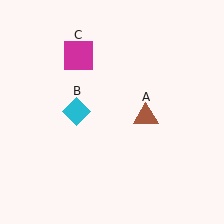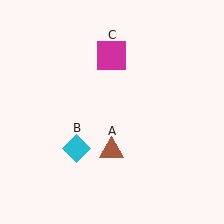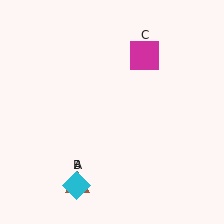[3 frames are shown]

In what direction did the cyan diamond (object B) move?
The cyan diamond (object B) moved down.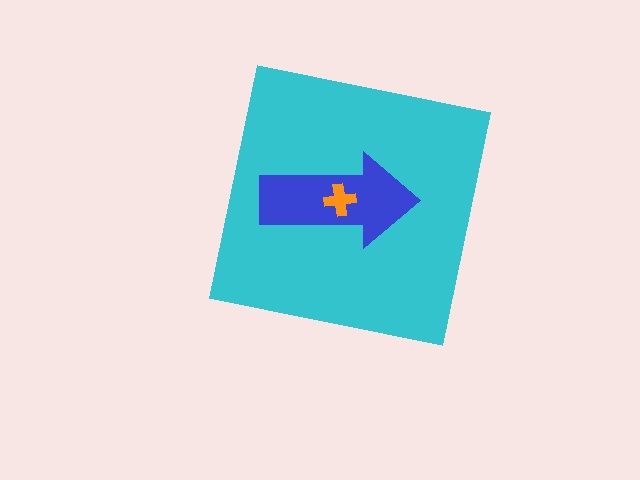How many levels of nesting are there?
3.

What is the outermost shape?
The cyan square.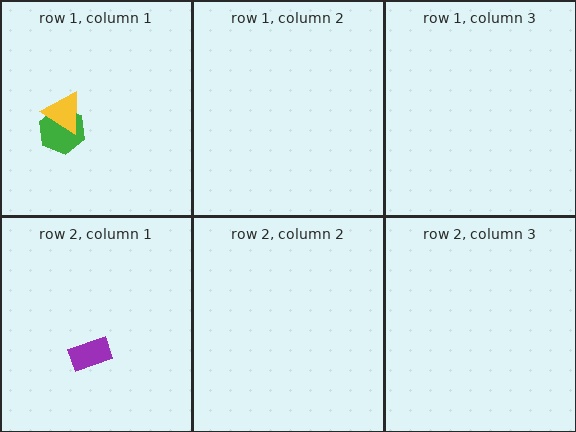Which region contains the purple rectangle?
The row 2, column 1 region.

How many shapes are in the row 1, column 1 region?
2.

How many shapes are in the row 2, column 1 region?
1.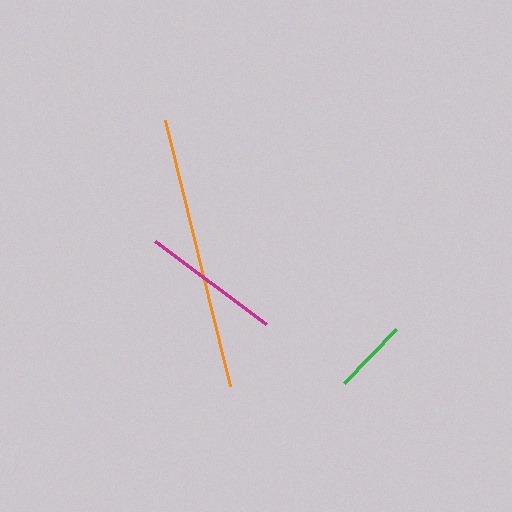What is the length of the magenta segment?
The magenta segment is approximately 138 pixels long.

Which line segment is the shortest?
The green line is the shortest at approximately 75 pixels.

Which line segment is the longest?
The orange line is the longest at approximately 273 pixels.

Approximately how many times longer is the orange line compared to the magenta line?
The orange line is approximately 2.0 times the length of the magenta line.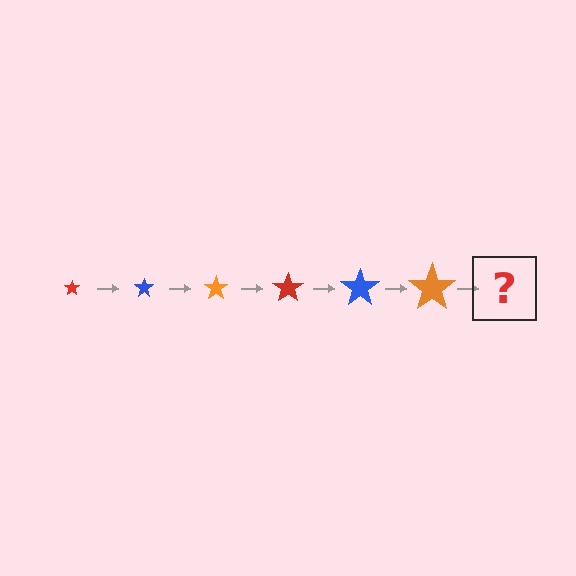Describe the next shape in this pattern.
It should be a red star, larger than the previous one.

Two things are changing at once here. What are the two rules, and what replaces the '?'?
The two rules are that the star grows larger each step and the color cycles through red, blue, and orange. The '?' should be a red star, larger than the previous one.